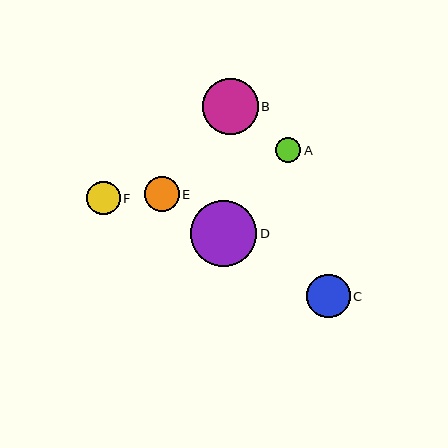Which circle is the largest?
Circle D is the largest with a size of approximately 67 pixels.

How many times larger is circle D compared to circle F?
Circle D is approximately 2.0 times the size of circle F.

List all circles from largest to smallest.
From largest to smallest: D, B, C, E, F, A.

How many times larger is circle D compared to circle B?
Circle D is approximately 1.2 times the size of circle B.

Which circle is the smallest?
Circle A is the smallest with a size of approximately 25 pixels.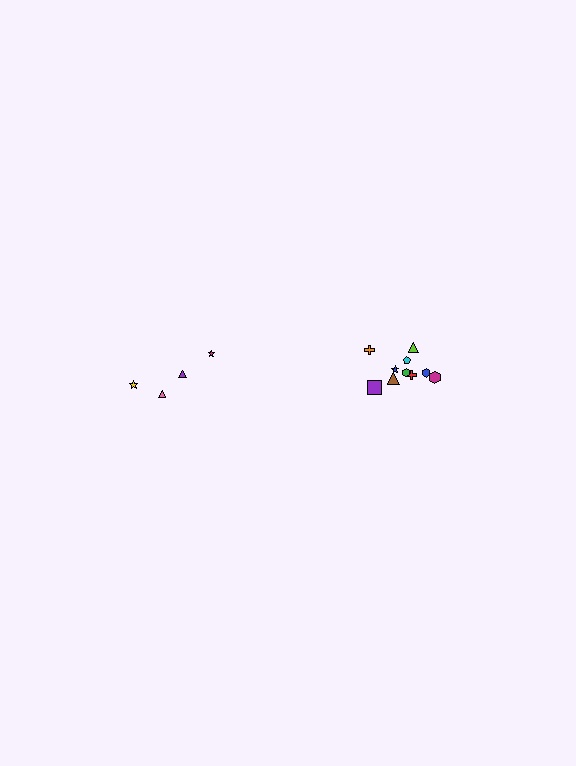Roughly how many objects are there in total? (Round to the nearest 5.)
Roughly 15 objects in total.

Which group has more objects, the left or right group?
The right group.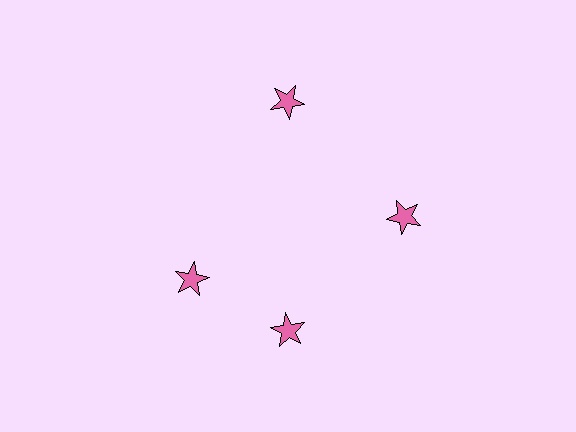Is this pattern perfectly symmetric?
No. The 4 pink stars are arranged in a ring, but one element near the 9 o'clock position is rotated out of alignment along the ring, breaking the 4-fold rotational symmetry.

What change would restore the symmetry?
The symmetry would be restored by rotating it back into even spacing with its neighbors so that all 4 stars sit at equal angles and equal distance from the center.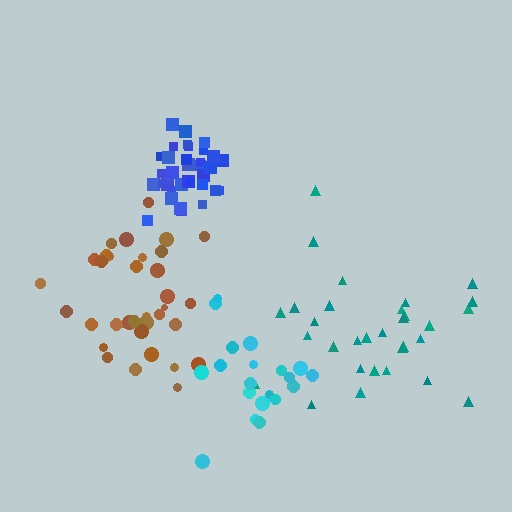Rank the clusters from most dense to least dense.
blue, cyan, brown, teal.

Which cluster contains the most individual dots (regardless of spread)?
Brown (35).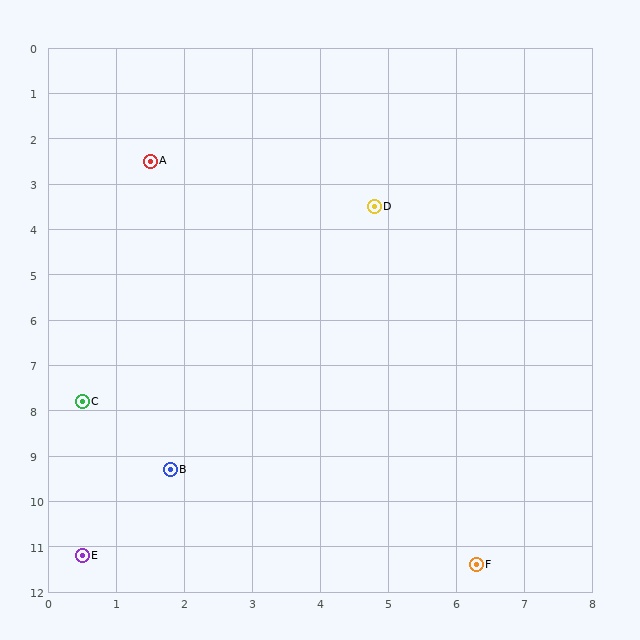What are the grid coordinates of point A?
Point A is at approximately (1.5, 2.5).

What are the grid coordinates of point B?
Point B is at approximately (1.8, 9.3).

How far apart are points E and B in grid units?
Points E and B are about 2.3 grid units apart.